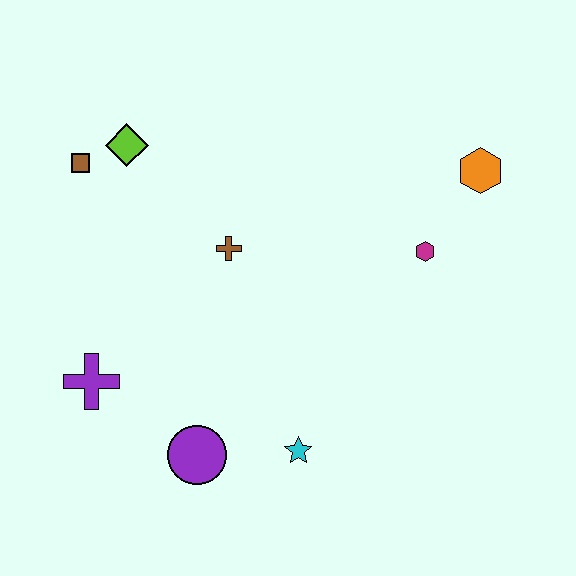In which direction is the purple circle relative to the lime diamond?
The purple circle is below the lime diamond.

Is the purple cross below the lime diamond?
Yes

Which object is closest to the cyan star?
The purple circle is closest to the cyan star.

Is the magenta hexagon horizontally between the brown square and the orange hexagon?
Yes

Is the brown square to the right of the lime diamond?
No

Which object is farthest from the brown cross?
The orange hexagon is farthest from the brown cross.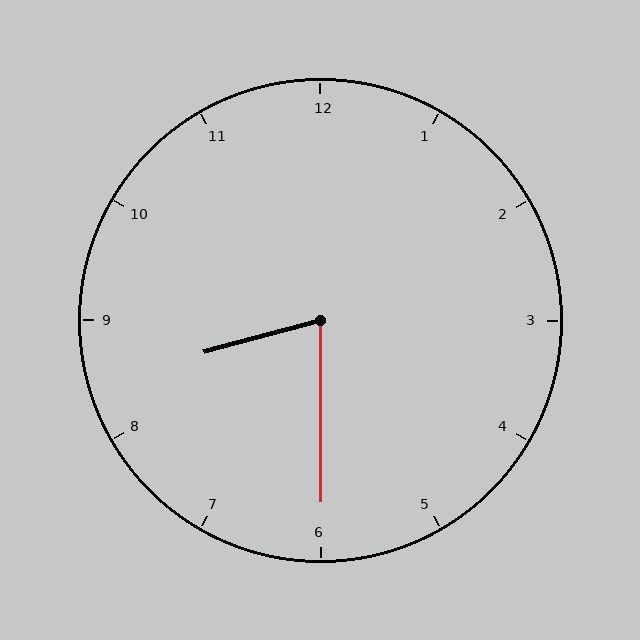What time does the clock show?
8:30.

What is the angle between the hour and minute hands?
Approximately 75 degrees.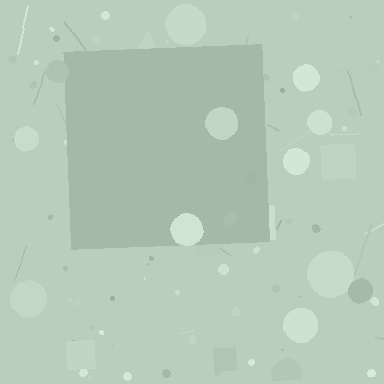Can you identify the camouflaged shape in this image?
The camouflaged shape is a square.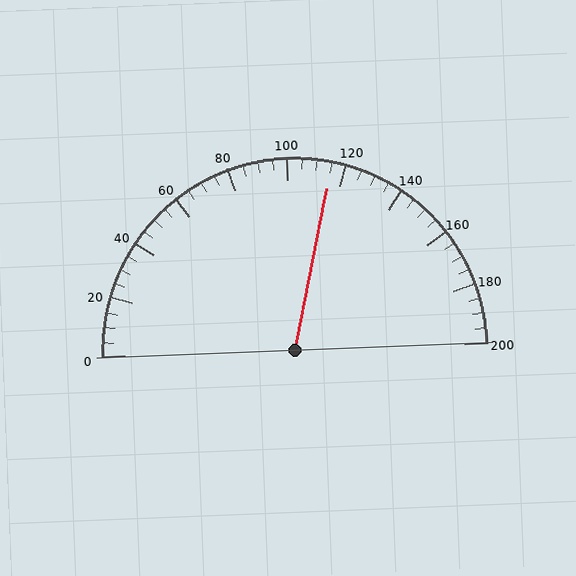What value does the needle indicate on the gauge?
The needle indicates approximately 115.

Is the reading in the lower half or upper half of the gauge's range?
The reading is in the upper half of the range (0 to 200).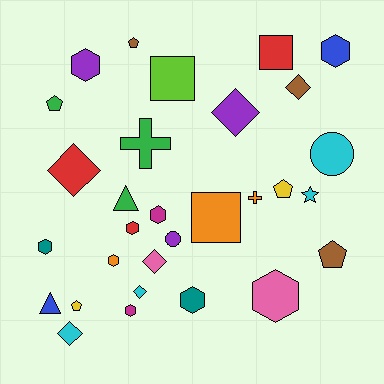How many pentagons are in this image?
There are 5 pentagons.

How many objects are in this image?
There are 30 objects.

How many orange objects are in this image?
There are 3 orange objects.